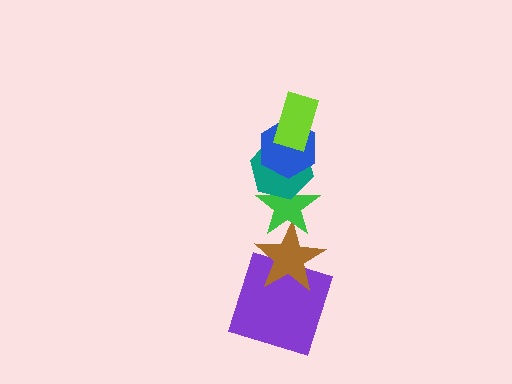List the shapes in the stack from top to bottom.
From top to bottom: the lime rectangle, the blue hexagon, the teal hexagon, the green star, the brown star, the purple square.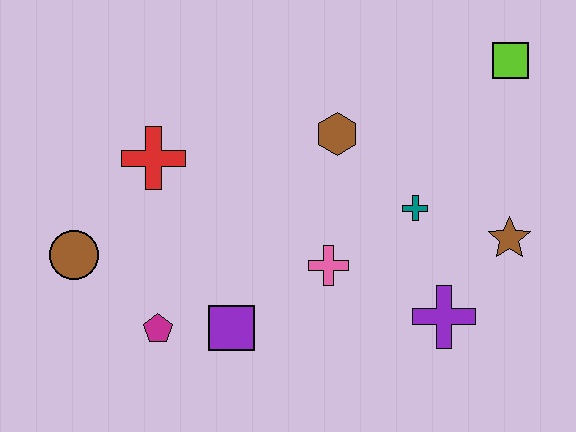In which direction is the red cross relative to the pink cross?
The red cross is to the left of the pink cross.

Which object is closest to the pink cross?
The teal cross is closest to the pink cross.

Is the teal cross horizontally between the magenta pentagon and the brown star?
Yes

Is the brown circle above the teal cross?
No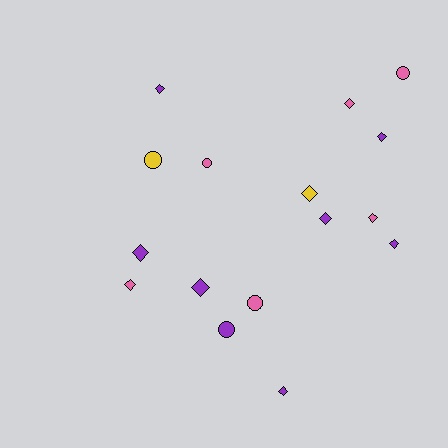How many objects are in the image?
There are 16 objects.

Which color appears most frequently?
Purple, with 8 objects.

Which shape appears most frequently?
Diamond, with 11 objects.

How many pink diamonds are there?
There are 3 pink diamonds.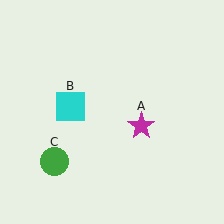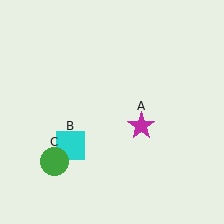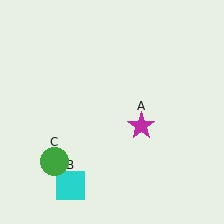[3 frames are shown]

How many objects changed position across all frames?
1 object changed position: cyan square (object B).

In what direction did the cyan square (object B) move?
The cyan square (object B) moved down.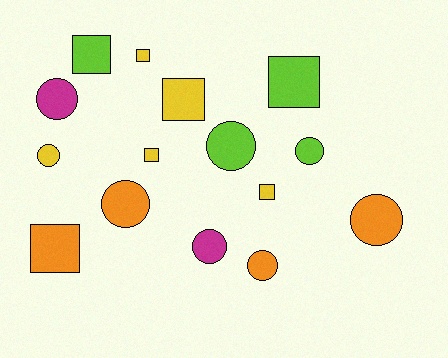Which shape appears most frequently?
Circle, with 8 objects.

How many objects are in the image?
There are 15 objects.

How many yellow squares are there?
There are 4 yellow squares.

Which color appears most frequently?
Yellow, with 5 objects.